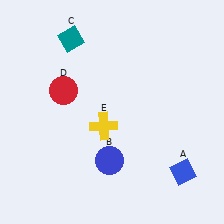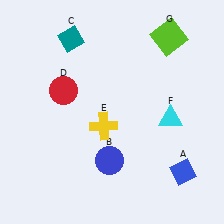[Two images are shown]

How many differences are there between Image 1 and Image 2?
There are 2 differences between the two images.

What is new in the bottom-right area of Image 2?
A cyan triangle (F) was added in the bottom-right area of Image 2.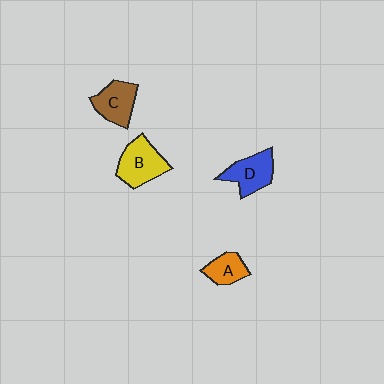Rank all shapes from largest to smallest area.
From largest to smallest: B (yellow), D (blue), C (brown), A (orange).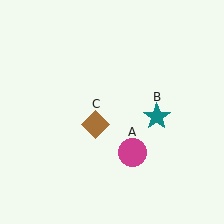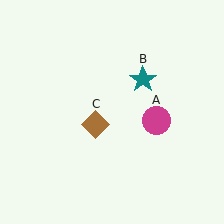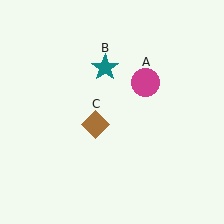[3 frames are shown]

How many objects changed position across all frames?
2 objects changed position: magenta circle (object A), teal star (object B).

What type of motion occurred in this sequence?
The magenta circle (object A), teal star (object B) rotated counterclockwise around the center of the scene.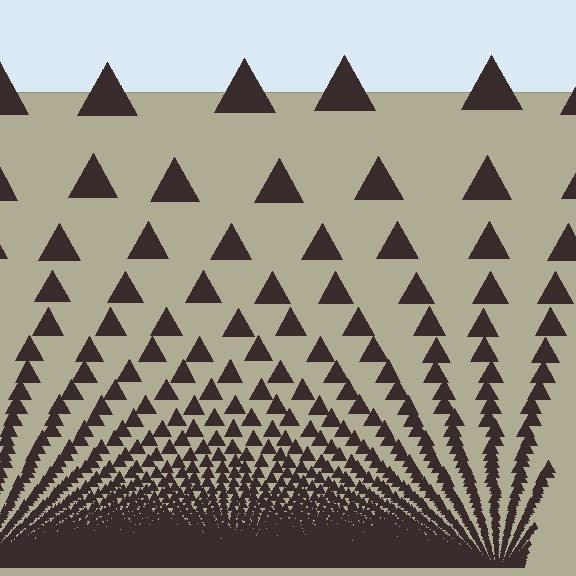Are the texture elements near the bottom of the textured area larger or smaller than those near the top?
Smaller. The gradient is inverted — elements near the bottom are smaller and denser.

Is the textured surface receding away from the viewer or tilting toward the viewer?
The surface appears to tilt toward the viewer. Texture elements get larger and sparser toward the top.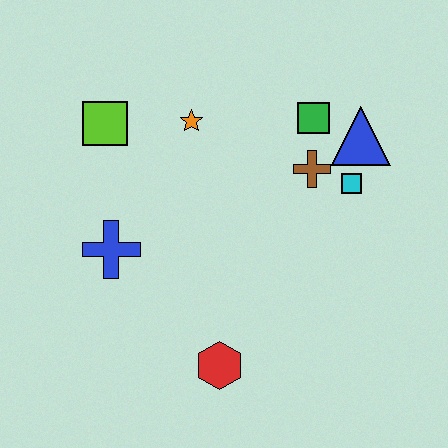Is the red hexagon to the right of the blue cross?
Yes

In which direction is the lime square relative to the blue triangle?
The lime square is to the left of the blue triangle.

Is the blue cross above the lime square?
No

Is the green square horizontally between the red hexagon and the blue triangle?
Yes